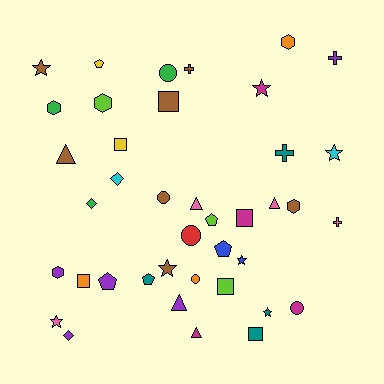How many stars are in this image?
There are 7 stars.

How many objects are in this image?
There are 40 objects.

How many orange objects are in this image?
There are 3 orange objects.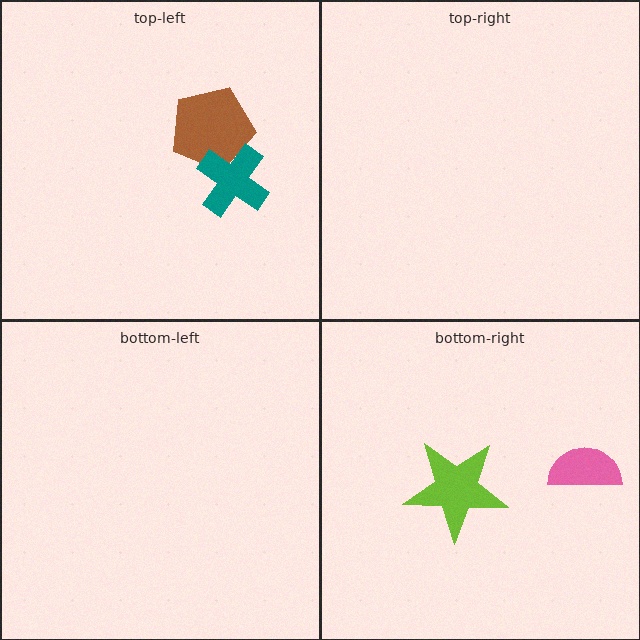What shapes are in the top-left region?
The brown pentagon, the teal cross.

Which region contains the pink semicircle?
The bottom-right region.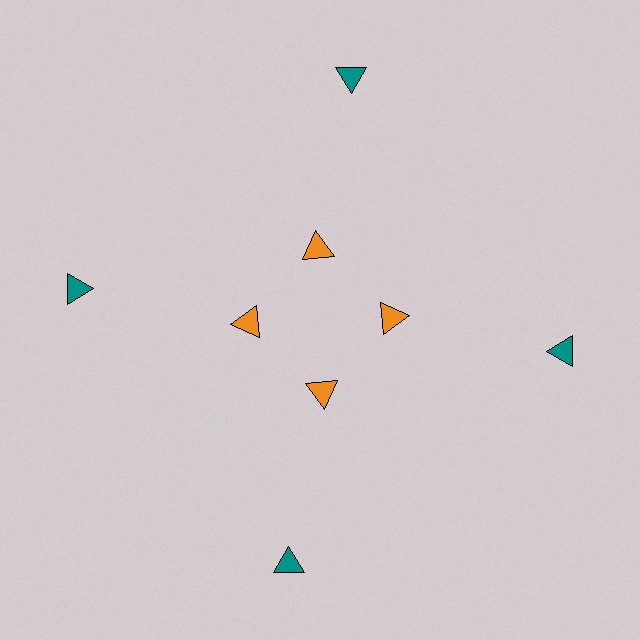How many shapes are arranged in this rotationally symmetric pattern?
There are 8 shapes, arranged in 4 groups of 2.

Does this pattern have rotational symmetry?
Yes, this pattern has 4-fold rotational symmetry. It looks the same after rotating 90 degrees around the center.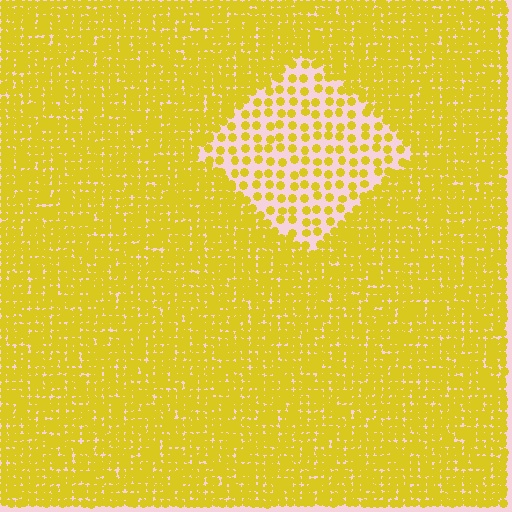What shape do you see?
I see a diamond.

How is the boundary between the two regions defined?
The boundary is defined by a change in element density (approximately 2.7x ratio). All elements are the same color, size, and shape.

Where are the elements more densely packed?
The elements are more densely packed outside the diamond boundary.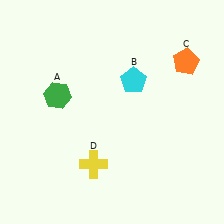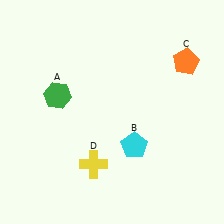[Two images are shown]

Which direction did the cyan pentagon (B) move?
The cyan pentagon (B) moved down.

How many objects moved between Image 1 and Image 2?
1 object moved between the two images.